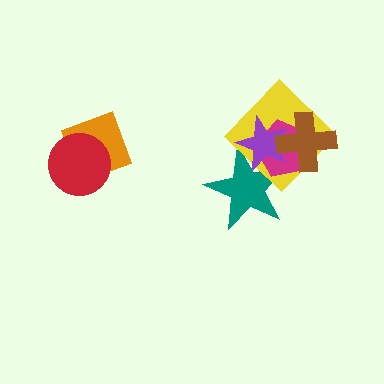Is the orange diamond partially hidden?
Yes, it is partially covered by another shape.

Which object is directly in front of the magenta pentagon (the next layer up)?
The purple star is directly in front of the magenta pentagon.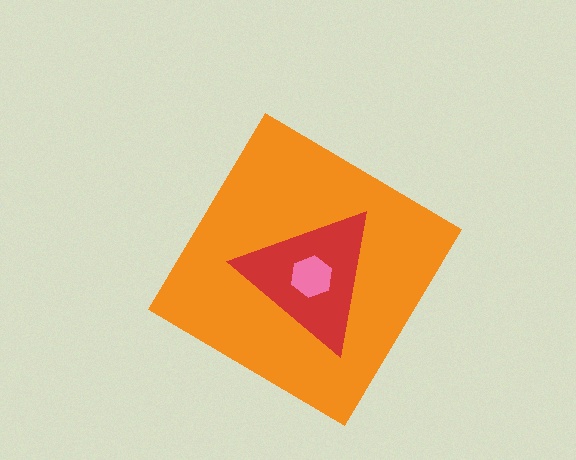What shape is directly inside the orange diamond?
The red triangle.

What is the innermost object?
The pink hexagon.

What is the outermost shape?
The orange diamond.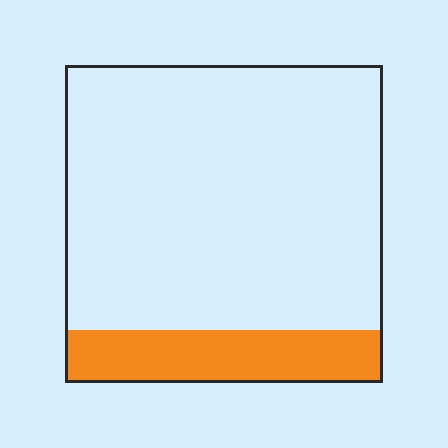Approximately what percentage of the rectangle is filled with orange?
Approximately 15%.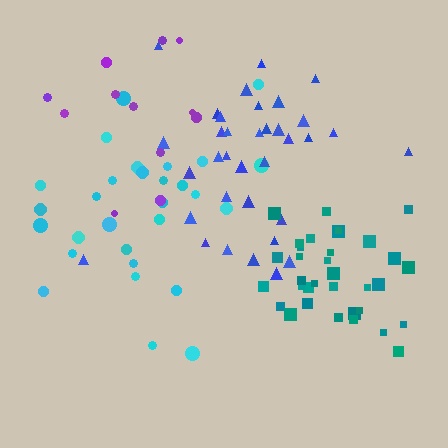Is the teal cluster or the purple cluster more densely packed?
Teal.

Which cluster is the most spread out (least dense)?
Purple.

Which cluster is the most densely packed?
Teal.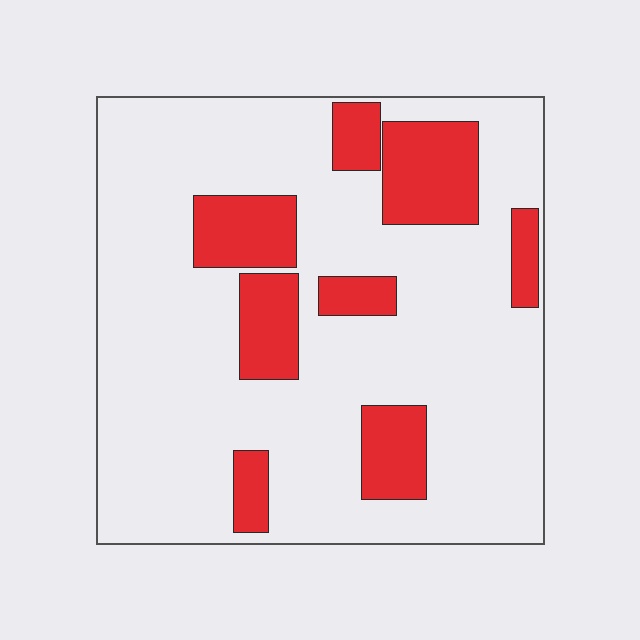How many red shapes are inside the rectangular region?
8.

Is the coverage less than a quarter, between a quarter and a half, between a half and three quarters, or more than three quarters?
Less than a quarter.